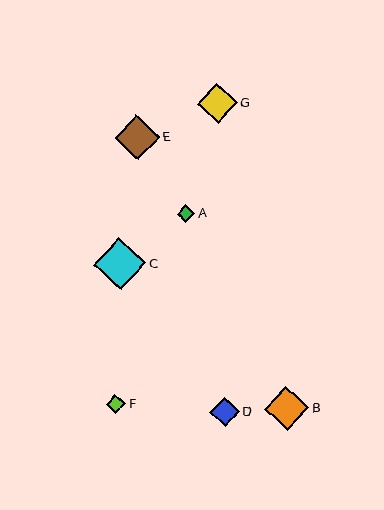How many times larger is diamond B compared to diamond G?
Diamond B is approximately 1.1 times the size of diamond G.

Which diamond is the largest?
Diamond C is the largest with a size of approximately 52 pixels.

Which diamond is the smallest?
Diamond A is the smallest with a size of approximately 17 pixels.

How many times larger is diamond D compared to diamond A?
Diamond D is approximately 1.7 times the size of diamond A.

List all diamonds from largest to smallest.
From largest to smallest: C, E, B, G, D, F, A.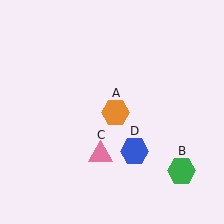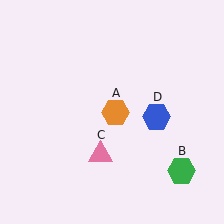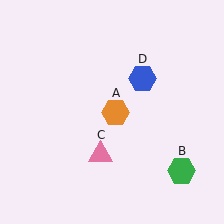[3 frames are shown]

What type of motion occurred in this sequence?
The blue hexagon (object D) rotated counterclockwise around the center of the scene.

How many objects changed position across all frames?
1 object changed position: blue hexagon (object D).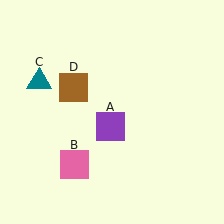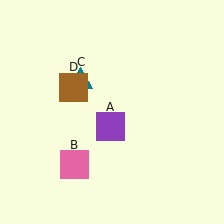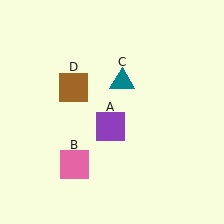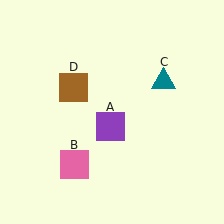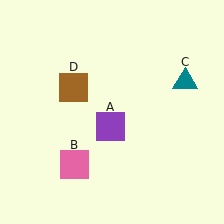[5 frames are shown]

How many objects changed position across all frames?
1 object changed position: teal triangle (object C).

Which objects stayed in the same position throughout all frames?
Purple square (object A) and pink square (object B) and brown square (object D) remained stationary.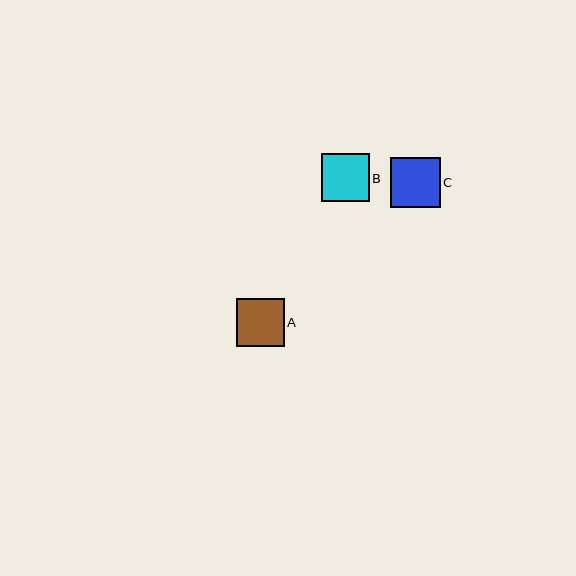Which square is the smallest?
Square A is the smallest with a size of approximately 48 pixels.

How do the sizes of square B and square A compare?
Square B and square A are approximately the same size.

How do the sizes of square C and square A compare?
Square C and square A are approximately the same size.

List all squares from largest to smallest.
From largest to smallest: C, B, A.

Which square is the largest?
Square C is the largest with a size of approximately 50 pixels.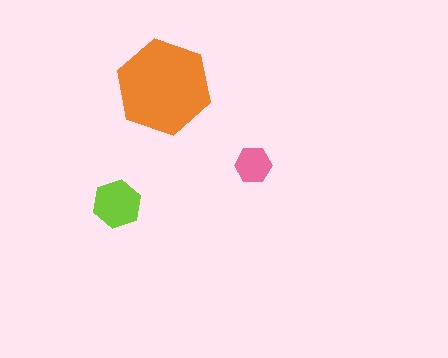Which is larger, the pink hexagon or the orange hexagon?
The orange one.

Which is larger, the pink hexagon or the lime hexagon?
The lime one.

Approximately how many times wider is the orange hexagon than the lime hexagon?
About 2 times wider.